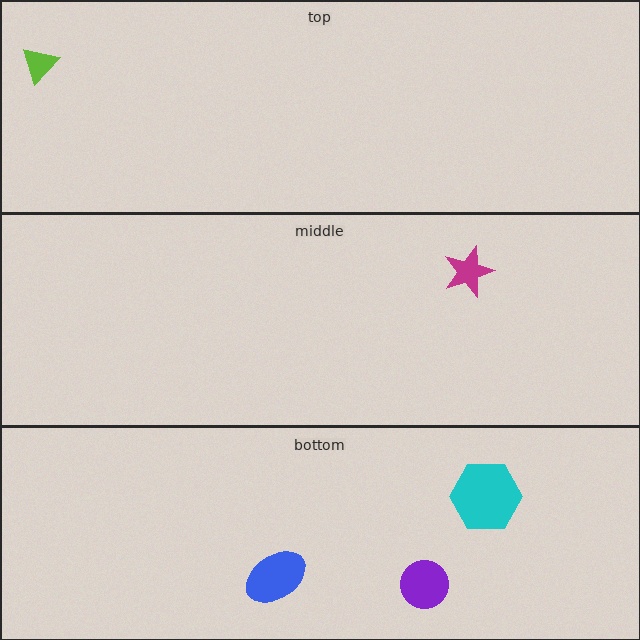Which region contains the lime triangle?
The top region.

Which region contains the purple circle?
The bottom region.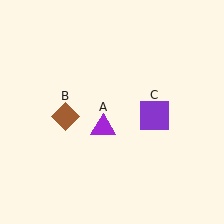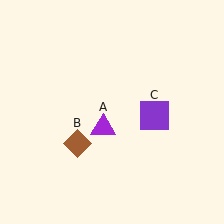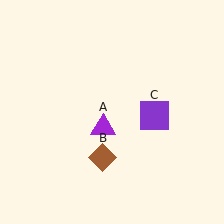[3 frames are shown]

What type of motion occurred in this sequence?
The brown diamond (object B) rotated counterclockwise around the center of the scene.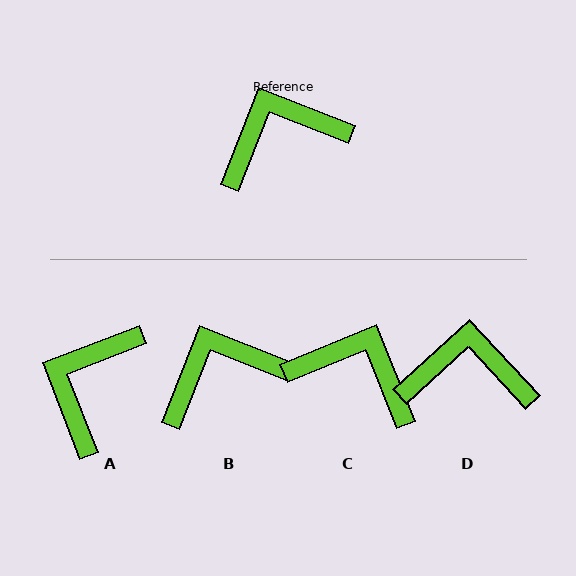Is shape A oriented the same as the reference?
No, it is off by about 42 degrees.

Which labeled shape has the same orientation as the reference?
B.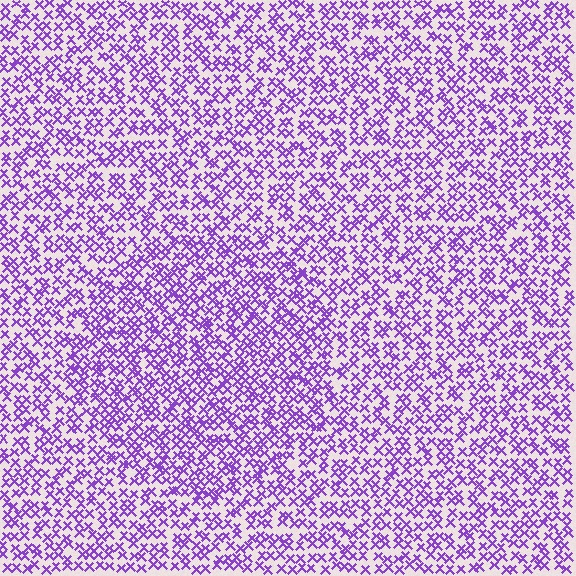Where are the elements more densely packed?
The elements are more densely packed inside the circle boundary.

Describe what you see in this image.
The image contains small purple elements arranged at two different densities. A circle-shaped region is visible where the elements are more densely packed than the surrounding area.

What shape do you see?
I see a circle.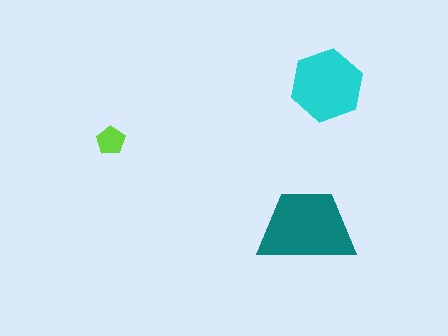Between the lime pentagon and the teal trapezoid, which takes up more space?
The teal trapezoid.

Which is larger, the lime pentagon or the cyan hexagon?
The cyan hexagon.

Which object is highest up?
The cyan hexagon is topmost.